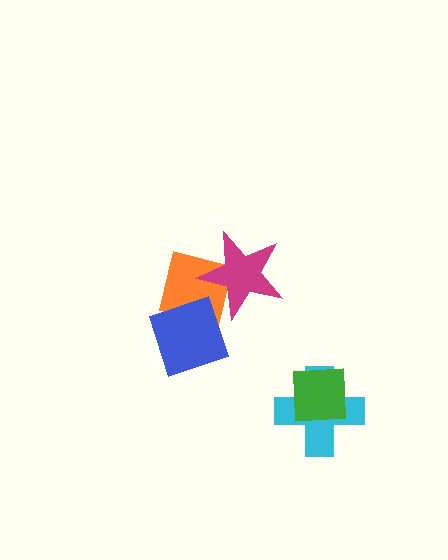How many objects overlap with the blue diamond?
2 objects overlap with the blue diamond.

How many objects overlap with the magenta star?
2 objects overlap with the magenta star.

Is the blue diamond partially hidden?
Yes, it is partially covered by another shape.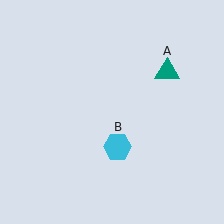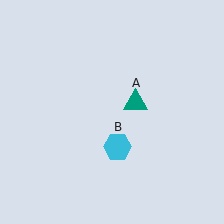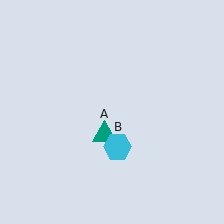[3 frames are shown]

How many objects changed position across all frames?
1 object changed position: teal triangle (object A).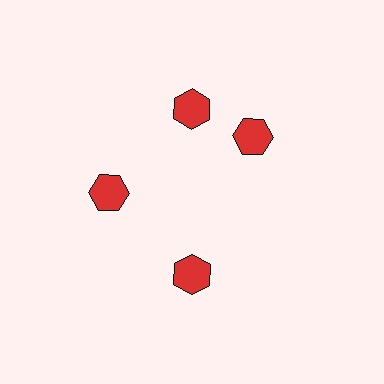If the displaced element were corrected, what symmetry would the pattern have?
It would have 4-fold rotational symmetry — the pattern would map onto itself every 90 degrees.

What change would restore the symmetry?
The symmetry would be restored by rotating it back into even spacing with its neighbors so that all 4 hexagons sit at equal angles and equal distance from the center.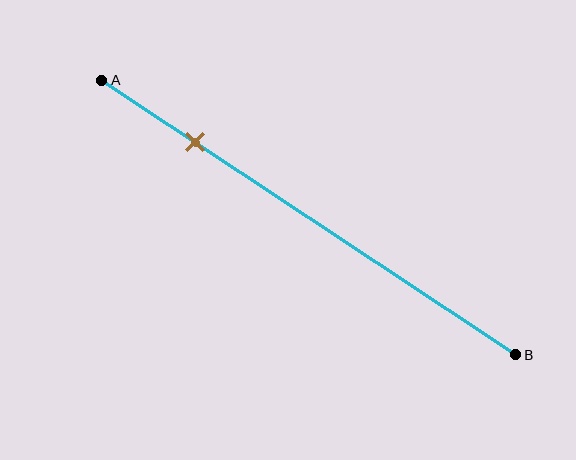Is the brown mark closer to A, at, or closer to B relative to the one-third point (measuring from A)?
The brown mark is closer to point A than the one-third point of segment AB.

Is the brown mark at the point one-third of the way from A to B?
No, the mark is at about 25% from A, not at the 33% one-third point.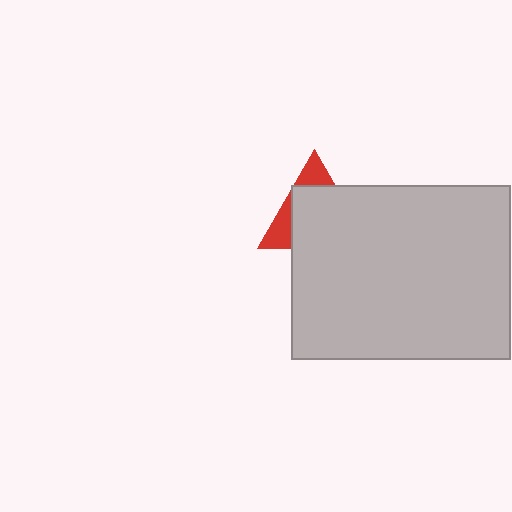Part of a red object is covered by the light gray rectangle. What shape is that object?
It is a triangle.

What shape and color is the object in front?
The object in front is a light gray rectangle.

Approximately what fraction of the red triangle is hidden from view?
Roughly 68% of the red triangle is hidden behind the light gray rectangle.